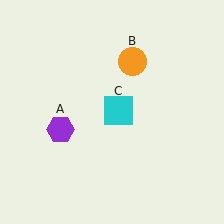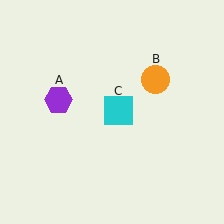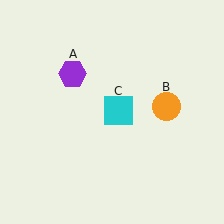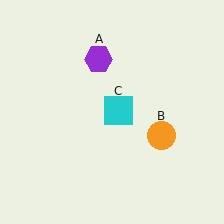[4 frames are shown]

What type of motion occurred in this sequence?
The purple hexagon (object A), orange circle (object B) rotated clockwise around the center of the scene.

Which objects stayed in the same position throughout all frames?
Cyan square (object C) remained stationary.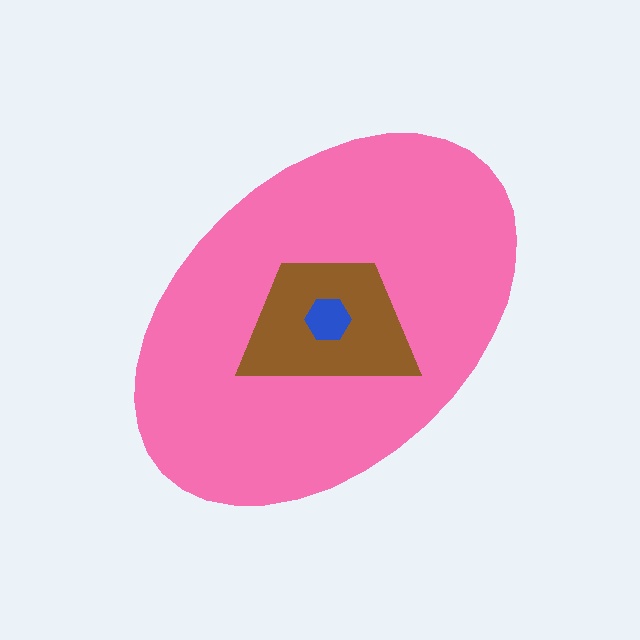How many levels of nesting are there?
3.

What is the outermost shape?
The pink ellipse.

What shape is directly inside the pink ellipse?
The brown trapezoid.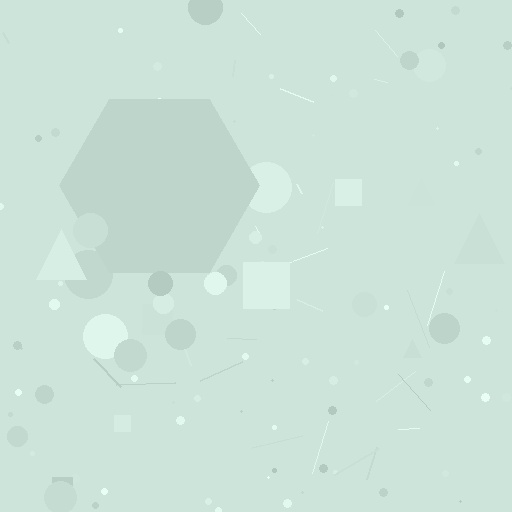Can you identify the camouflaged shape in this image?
The camouflaged shape is a hexagon.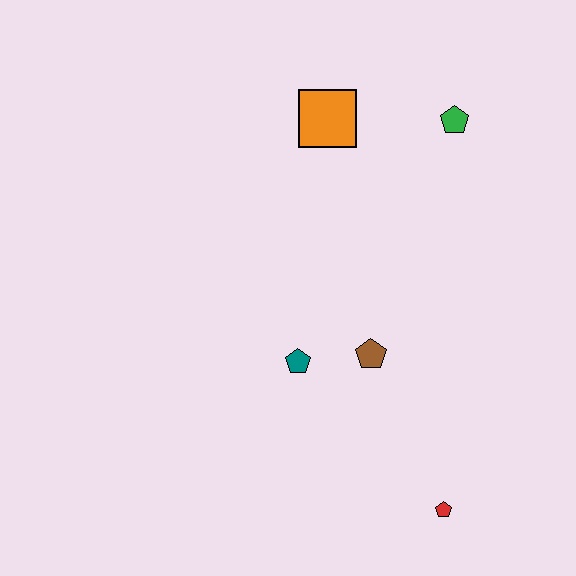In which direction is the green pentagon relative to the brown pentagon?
The green pentagon is above the brown pentagon.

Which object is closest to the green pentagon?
The orange square is closest to the green pentagon.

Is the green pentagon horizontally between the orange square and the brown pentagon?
No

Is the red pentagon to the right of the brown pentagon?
Yes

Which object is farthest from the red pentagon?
The orange square is farthest from the red pentagon.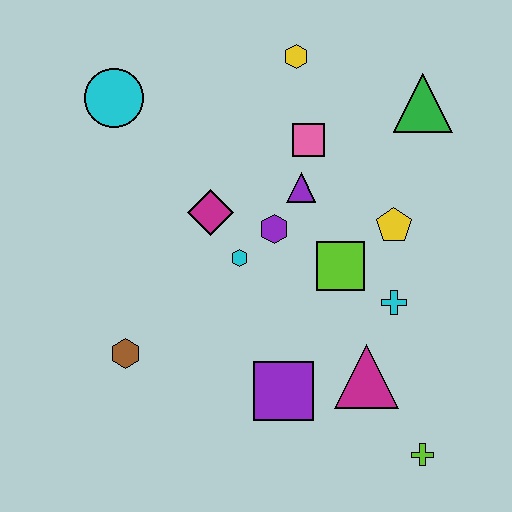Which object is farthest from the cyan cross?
The cyan circle is farthest from the cyan cross.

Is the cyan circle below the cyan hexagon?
No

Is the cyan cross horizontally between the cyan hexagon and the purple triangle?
No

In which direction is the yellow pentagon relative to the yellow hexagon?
The yellow pentagon is below the yellow hexagon.